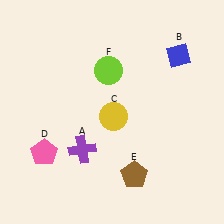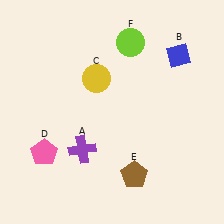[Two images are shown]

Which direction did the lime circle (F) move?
The lime circle (F) moved up.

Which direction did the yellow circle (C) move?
The yellow circle (C) moved up.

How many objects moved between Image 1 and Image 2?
2 objects moved between the two images.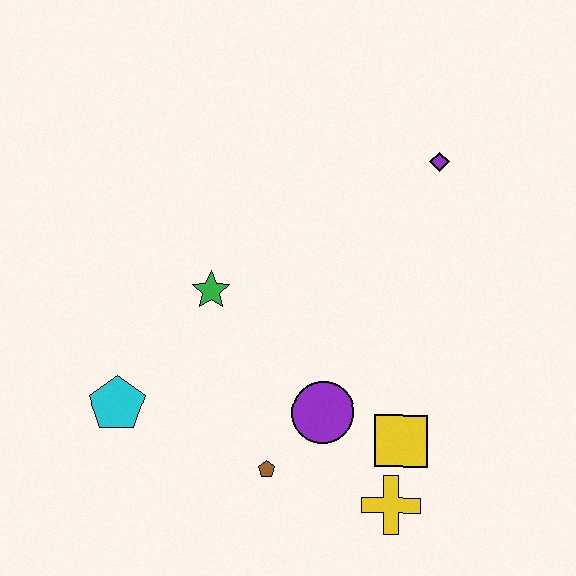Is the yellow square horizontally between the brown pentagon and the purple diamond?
Yes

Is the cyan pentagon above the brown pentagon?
Yes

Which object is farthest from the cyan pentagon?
The purple diamond is farthest from the cyan pentagon.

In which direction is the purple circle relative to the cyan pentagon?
The purple circle is to the right of the cyan pentagon.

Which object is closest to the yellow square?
The yellow cross is closest to the yellow square.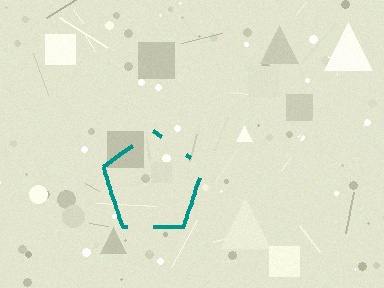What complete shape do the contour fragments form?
The contour fragments form a pentagon.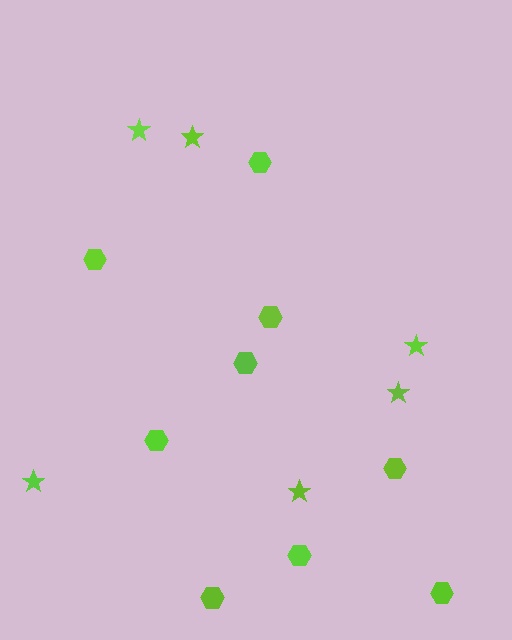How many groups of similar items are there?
There are 2 groups: one group of hexagons (9) and one group of stars (6).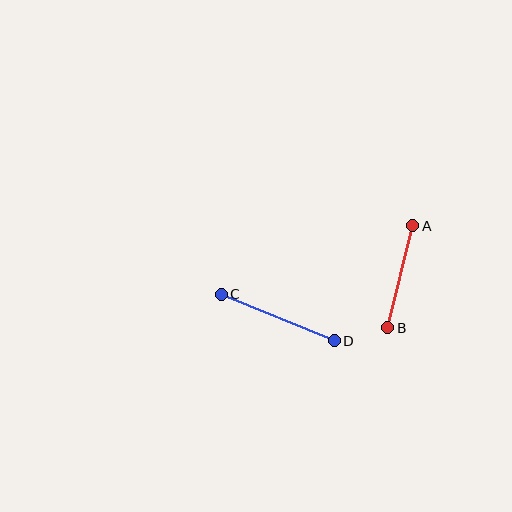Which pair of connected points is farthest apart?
Points C and D are farthest apart.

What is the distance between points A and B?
The distance is approximately 105 pixels.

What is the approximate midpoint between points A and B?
The midpoint is at approximately (400, 277) pixels.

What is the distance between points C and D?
The distance is approximately 122 pixels.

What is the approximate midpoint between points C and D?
The midpoint is at approximately (278, 318) pixels.